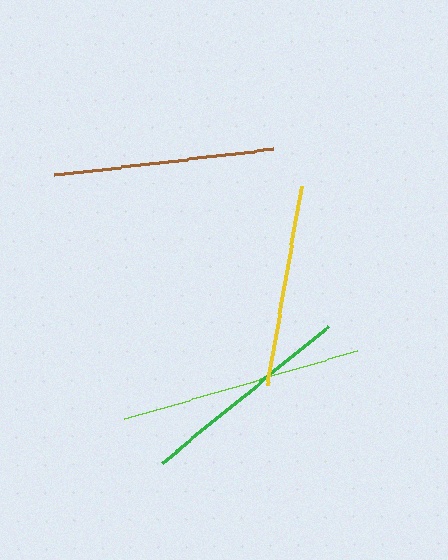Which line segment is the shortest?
The yellow line is the shortest at approximately 202 pixels.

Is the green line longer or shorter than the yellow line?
The green line is longer than the yellow line.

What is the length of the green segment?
The green segment is approximately 214 pixels long.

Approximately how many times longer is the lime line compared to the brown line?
The lime line is approximately 1.1 times the length of the brown line.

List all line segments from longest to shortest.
From longest to shortest: lime, brown, green, yellow.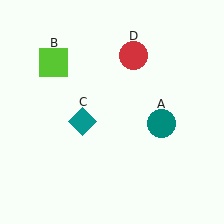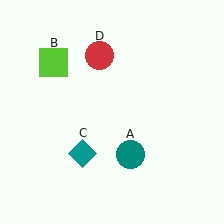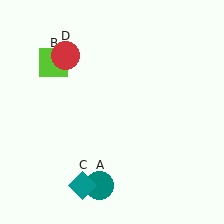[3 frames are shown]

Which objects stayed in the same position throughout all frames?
Lime square (object B) remained stationary.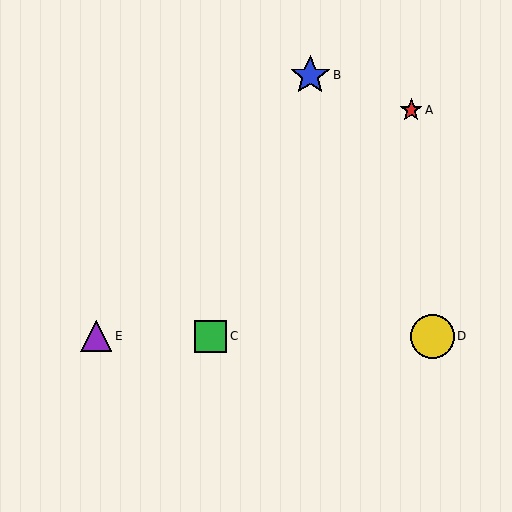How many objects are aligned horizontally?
3 objects (C, D, E) are aligned horizontally.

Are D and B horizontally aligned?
No, D is at y≈336 and B is at y≈75.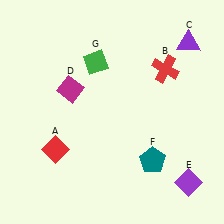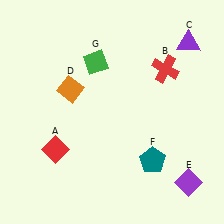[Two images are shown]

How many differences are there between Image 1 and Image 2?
There is 1 difference between the two images.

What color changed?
The diamond (D) changed from magenta in Image 1 to orange in Image 2.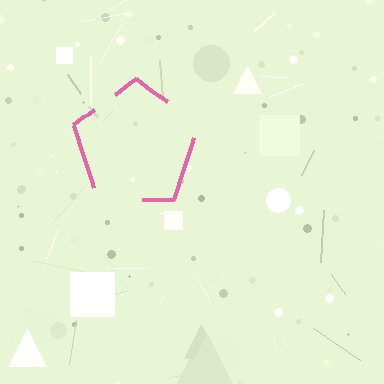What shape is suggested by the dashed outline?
The dashed outline suggests a pentagon.